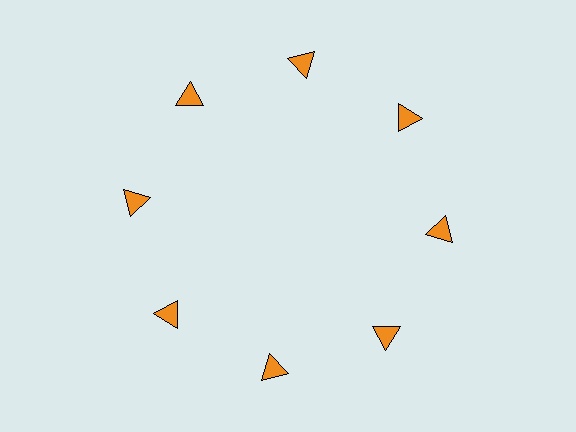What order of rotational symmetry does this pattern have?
This pattern has 8-fold rotational symmetry.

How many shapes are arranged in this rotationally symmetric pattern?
There are 8 shapes, arranged in 8 groups of 1.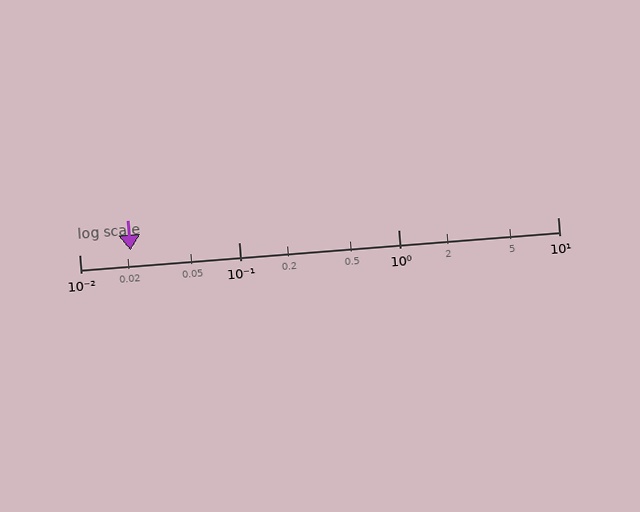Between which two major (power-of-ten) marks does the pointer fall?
The pointer is between 0.01 and 0.1.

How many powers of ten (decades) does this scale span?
The scale spans 3 decades, from 0.01 to 10.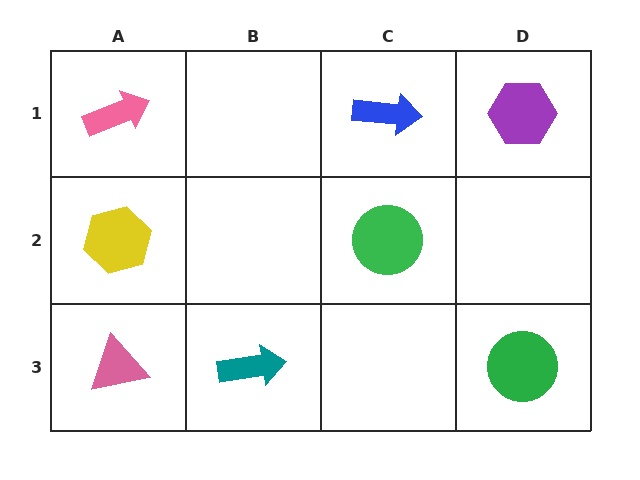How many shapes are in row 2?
2 shapes.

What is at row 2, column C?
A green circle.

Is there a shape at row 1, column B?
No, that cell is empty.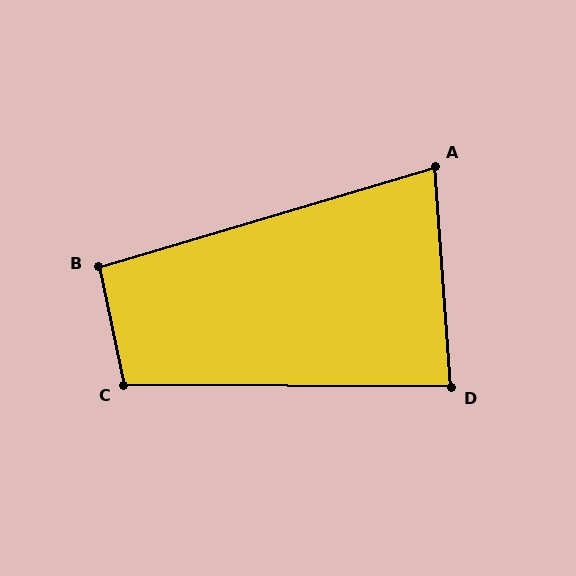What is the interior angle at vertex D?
Approximately 86 degrees (approximately right).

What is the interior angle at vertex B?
Approximately 94 degrees (approximately right).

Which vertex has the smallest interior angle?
A, at approximately 78 degrees.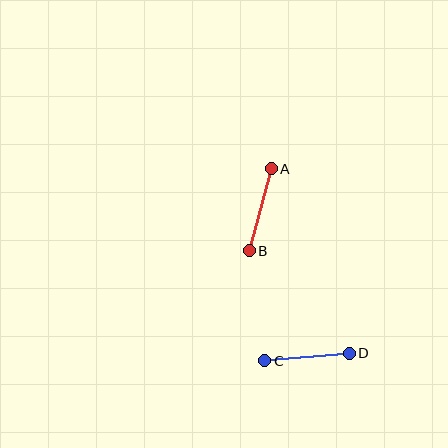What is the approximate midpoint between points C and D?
The midpoint is at approximately (307, 357) pixels.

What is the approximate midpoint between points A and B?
The midpoint is at approximately (260, 210) pixels.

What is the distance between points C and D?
The distance is approximately 85 pixels.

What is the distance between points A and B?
The distance is approximately 85 pixels.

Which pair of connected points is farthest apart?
Points C and D are farthest apart.